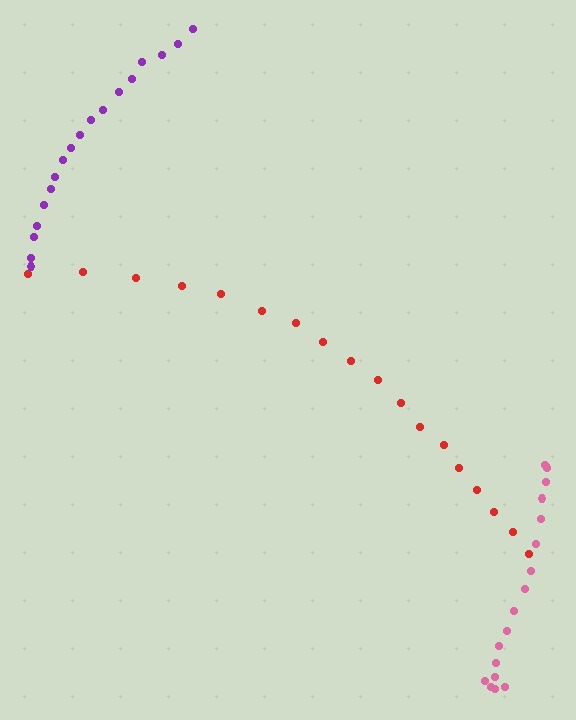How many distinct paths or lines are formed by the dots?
There are 3 distinct paths.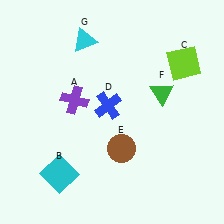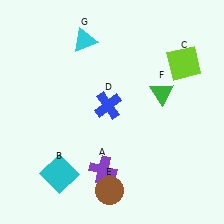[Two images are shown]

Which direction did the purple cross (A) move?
The purple cross (A) moved down.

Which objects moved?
The objects that moved are: the purple cross (A), the brown circle (E).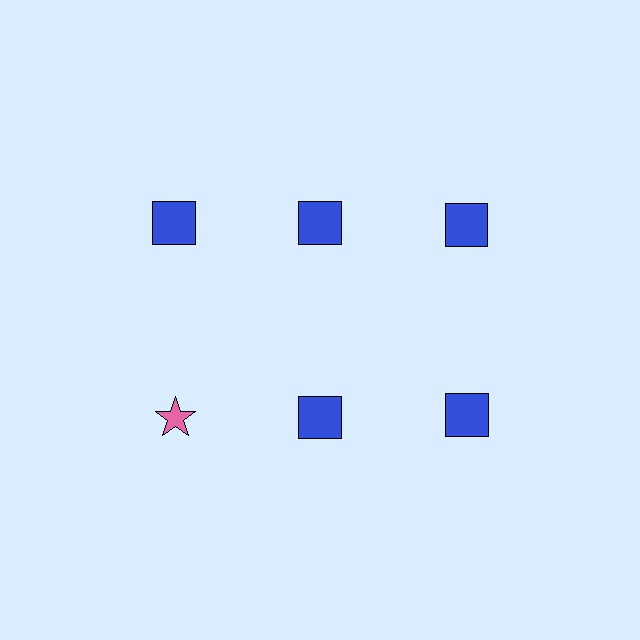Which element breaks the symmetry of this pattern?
The pink star in the second row, leftmost column breaks the symmetry. All other shapes are blue squares.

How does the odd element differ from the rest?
It differs in both color (pink instead of blue) and shape (star instead of square).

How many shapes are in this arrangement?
There are 6 shapes arranged in a grid pattern.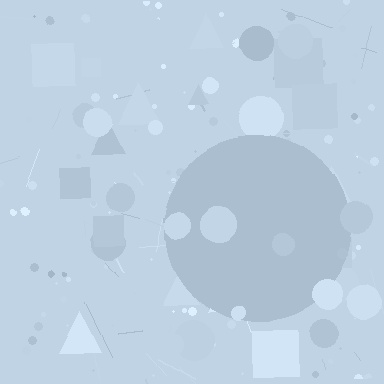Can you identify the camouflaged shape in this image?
The camouflaged shape is a circle.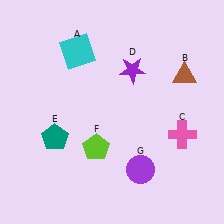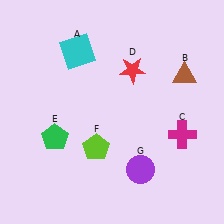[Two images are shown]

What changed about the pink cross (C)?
In Image 1, C is pink. In Image 2, it changed to magenta.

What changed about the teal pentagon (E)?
In Image 1, E is teal. In Image 2, it changed to green.